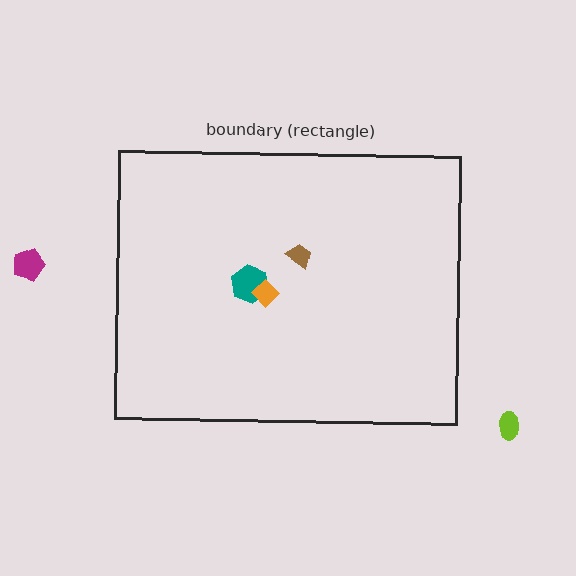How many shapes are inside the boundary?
3 inside, 2 outside.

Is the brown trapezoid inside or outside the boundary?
Inside.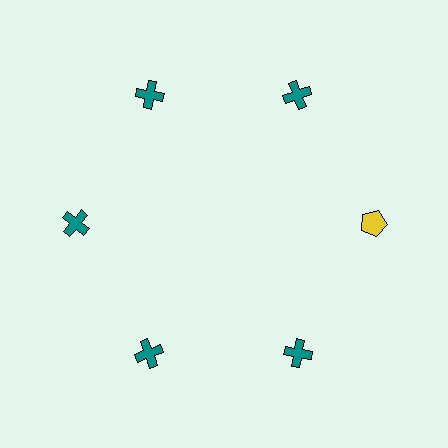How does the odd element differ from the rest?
It differs in both color (yellow instead of teal) and shape (pentagon instead of cross).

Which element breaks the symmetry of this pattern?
The yellow pentagon at roughly the 3 o'clock position breaks the symmetry. All other shapes are teal crosses.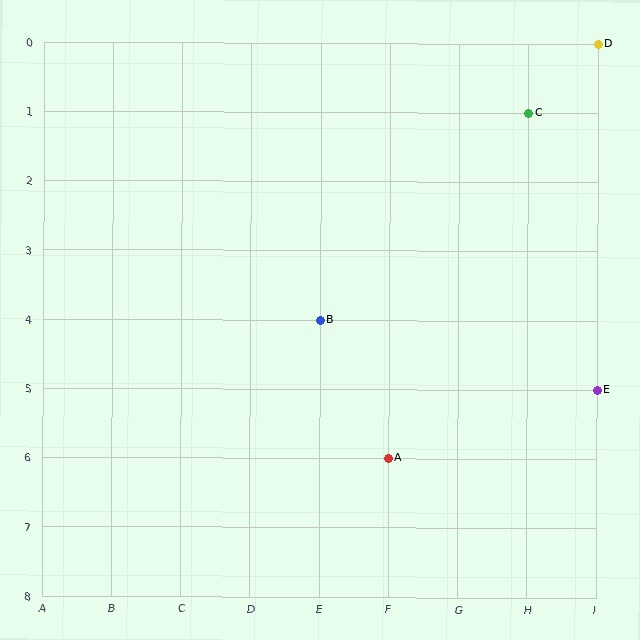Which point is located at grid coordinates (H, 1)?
Point C is at (H, 1).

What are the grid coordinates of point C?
Point C is at grid coordinates (H, 1).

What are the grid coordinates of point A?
Point A is at grid coordinates (F, 6).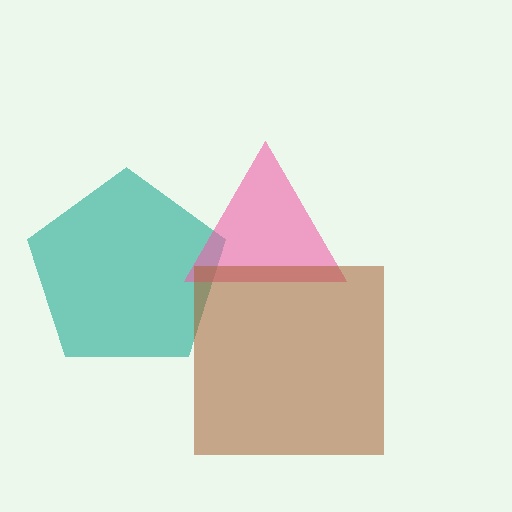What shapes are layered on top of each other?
The layered shapes are: a teal pentagon, a pink triangle, a brown square.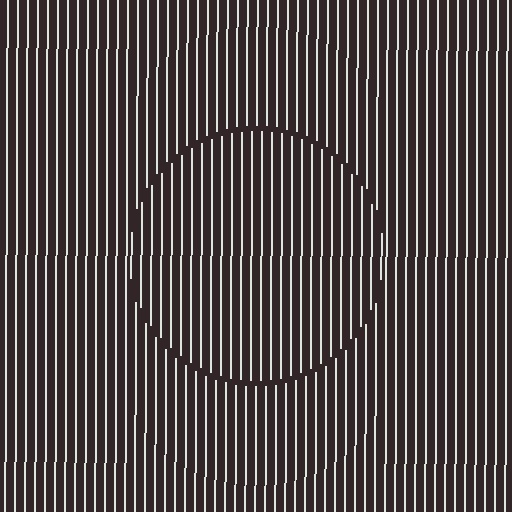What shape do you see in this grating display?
An illusory circle. The interior of the shape contains the same grating, shifted by half a period — the contour is defined by the phase discontinuity where line-ends from the inner and outer gratings abut.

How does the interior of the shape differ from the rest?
The interior of the shape contains the same grating, shifted by half a period — the contour is defined by the phase discontinuity where line-ends from the inner and outer gratings abut.